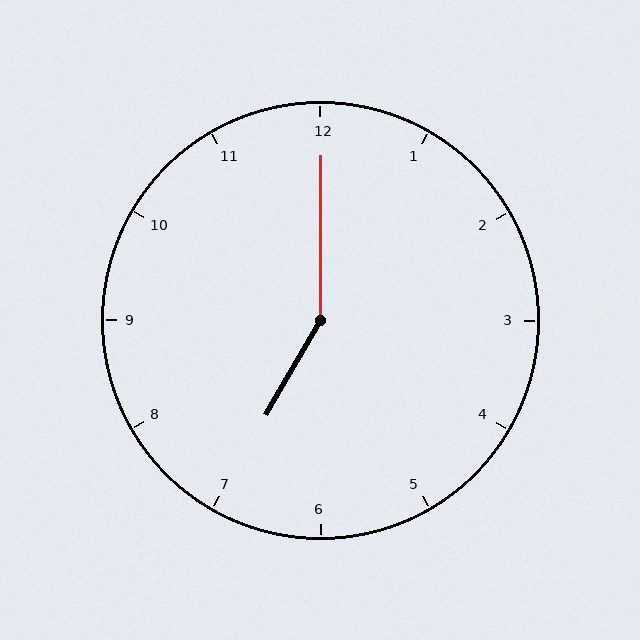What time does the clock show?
7:00.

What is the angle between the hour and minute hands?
Approximately 150 degrees.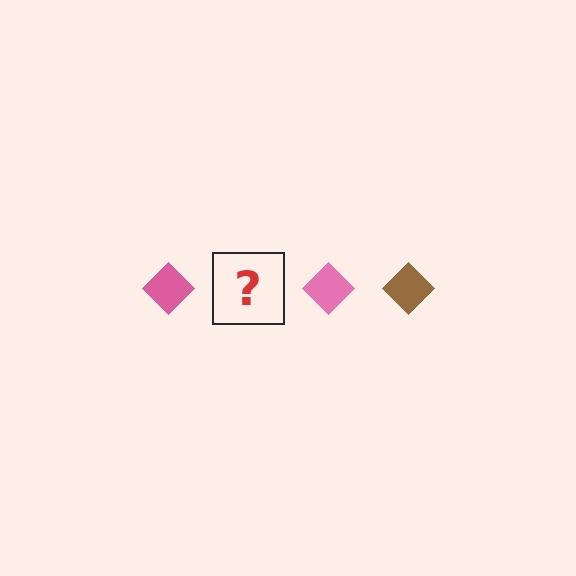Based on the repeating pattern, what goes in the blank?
The blank should be a brown diamond.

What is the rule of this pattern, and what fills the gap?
The rule is that the pattern cycles through pink, brown diamonds. The gap should be filled with a brown diamond.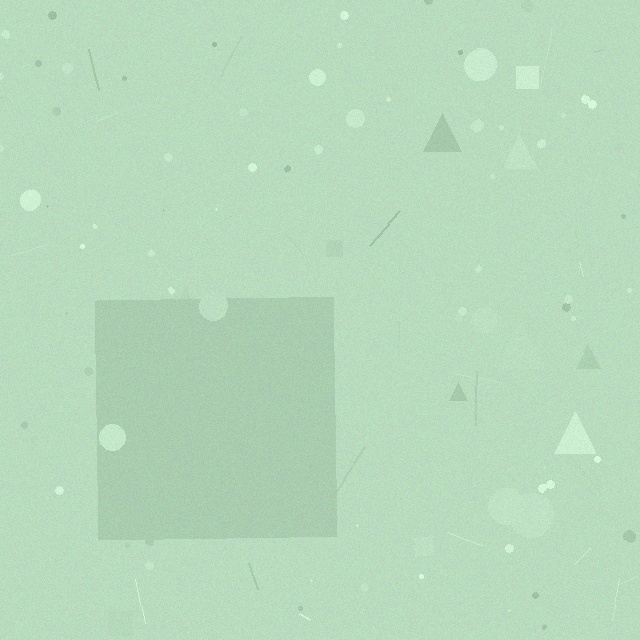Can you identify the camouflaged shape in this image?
The camouflaged shape is a square.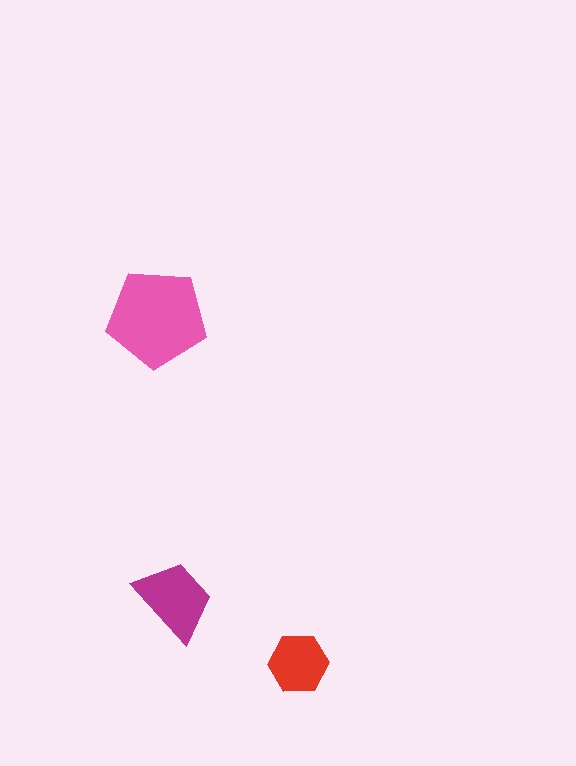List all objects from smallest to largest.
The red hexagon, the magenta trapezoid, the pink pentagon.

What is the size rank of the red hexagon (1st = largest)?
3rd.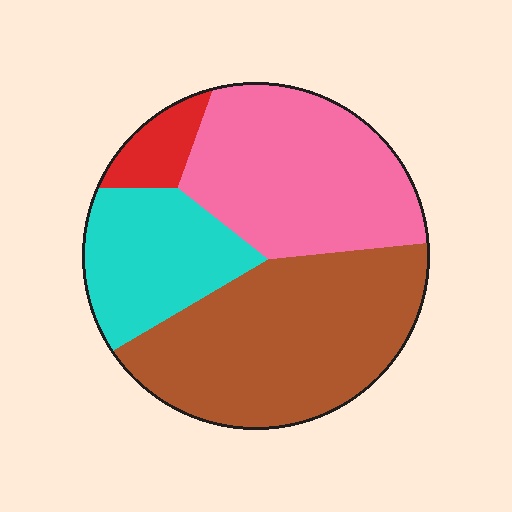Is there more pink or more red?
Pink.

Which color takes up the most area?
Brown, at roughly 40%.